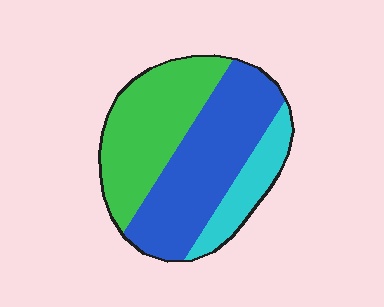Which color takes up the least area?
Cyan, at roughly 15%.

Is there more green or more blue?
Blue.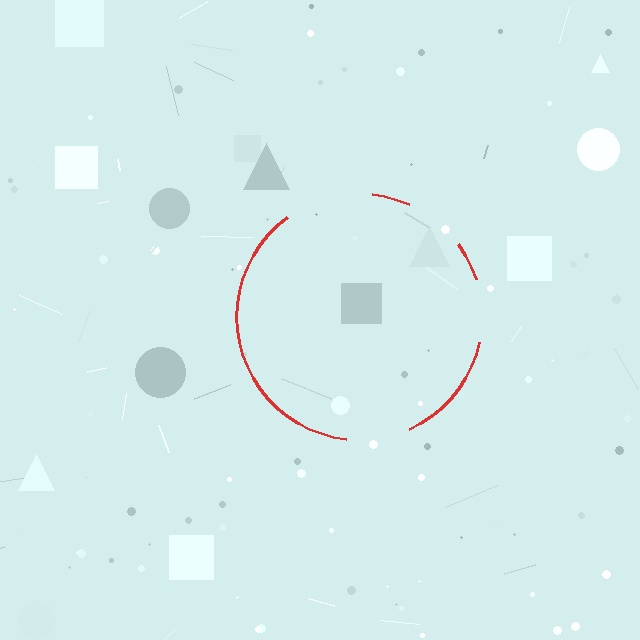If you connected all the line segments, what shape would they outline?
They would outline a circle.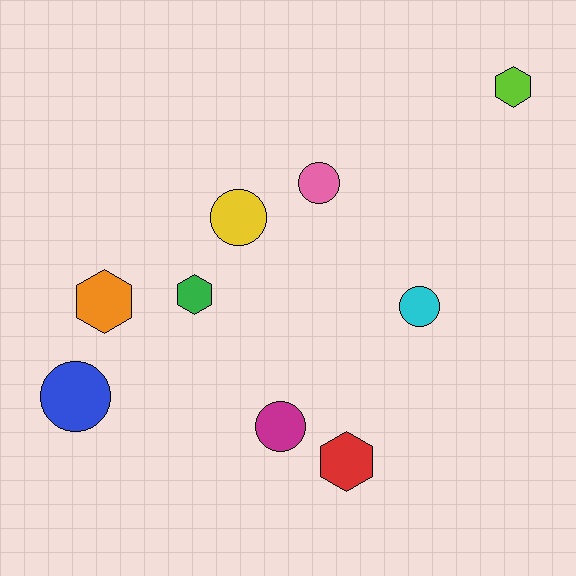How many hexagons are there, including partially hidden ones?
There are 4 hexagons.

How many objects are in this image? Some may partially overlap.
There are 9 objects.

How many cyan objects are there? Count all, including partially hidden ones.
There is 1 cyan object.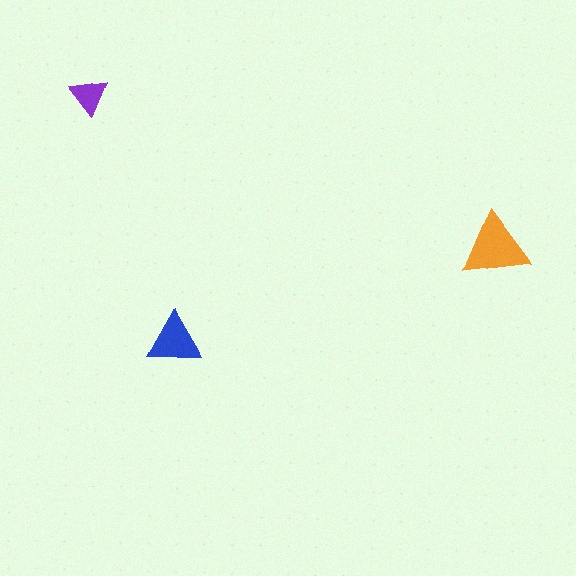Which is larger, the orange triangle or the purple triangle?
The orange one.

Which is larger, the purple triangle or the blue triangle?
The blue one.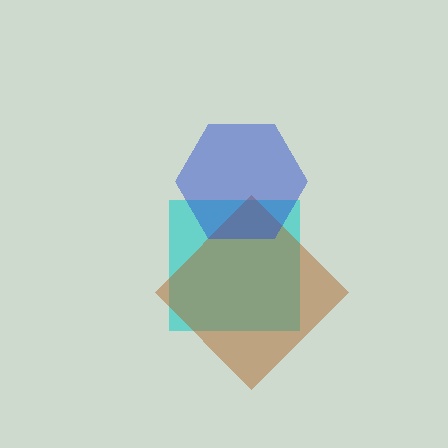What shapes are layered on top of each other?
The layered shapes are: a cyan square, a brown diamond, a blue hexagon.